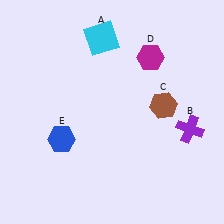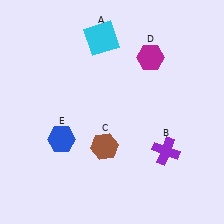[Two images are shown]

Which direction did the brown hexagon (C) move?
The brown hexagon (C) moved left.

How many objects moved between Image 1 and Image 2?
2 objects moved between the two images.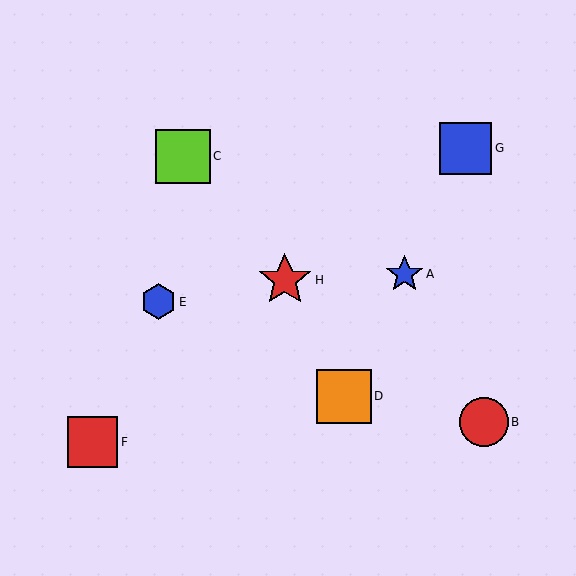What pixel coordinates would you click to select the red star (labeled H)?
Click at (285, 280) to select the red star H.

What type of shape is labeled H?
Shape H is a red star.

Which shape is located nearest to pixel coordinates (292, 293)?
The red star (labeled H) at (285, 280) is nearest to that location.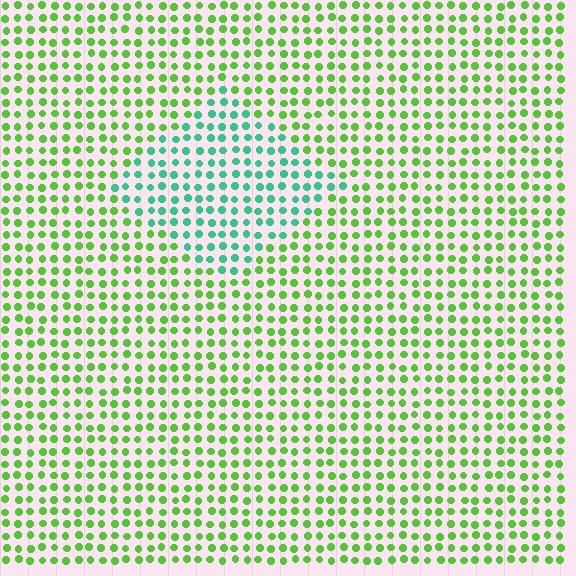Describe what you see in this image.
The image is filled with small lime elements in a uniform arrangement. A diamond-shaped region is visible where the elements are tinted to a slightly different hue, forming a subtle color boundary.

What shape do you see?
I see a diamond.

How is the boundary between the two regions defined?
The boundary is defined purely by a slight shift in hue (about 47 degrees). Spacing, size, and orientation are identical on both sides.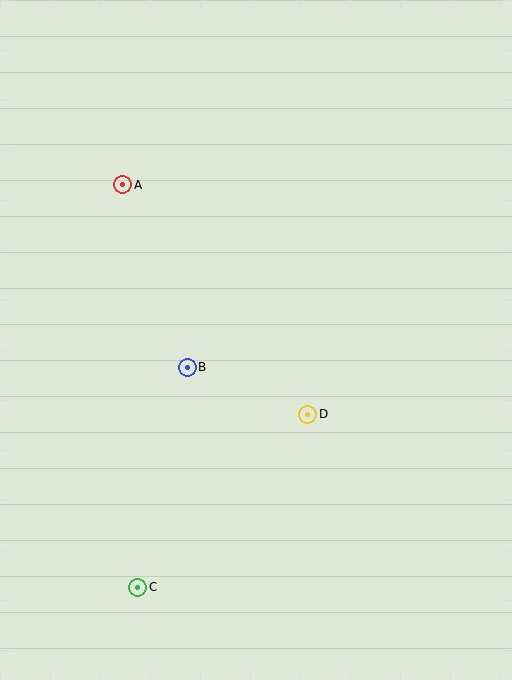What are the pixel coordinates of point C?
Point C is at (138, 587).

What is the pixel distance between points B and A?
The distance between B and A is 194 pixels.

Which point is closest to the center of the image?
Point B at (187, 367) is closest to the center.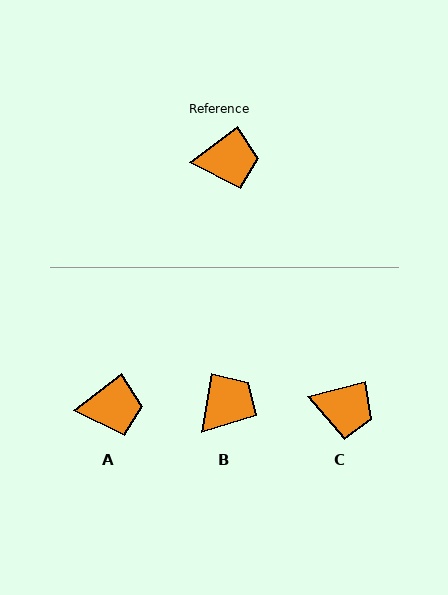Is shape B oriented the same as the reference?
No, it is off by about 43 degrees.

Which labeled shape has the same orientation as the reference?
A.